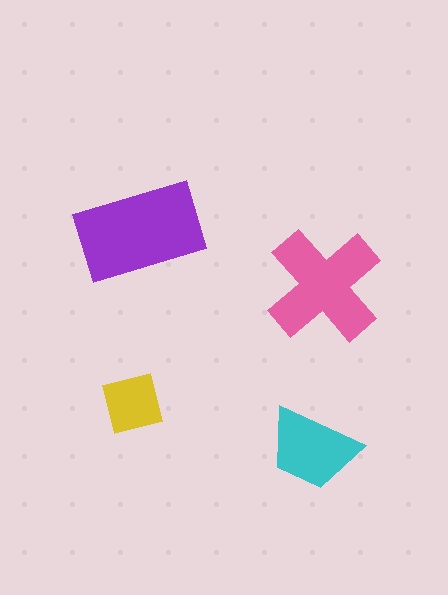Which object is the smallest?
The yellow square.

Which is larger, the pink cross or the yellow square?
The pink cross.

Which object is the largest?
The purple rectangle.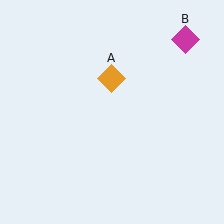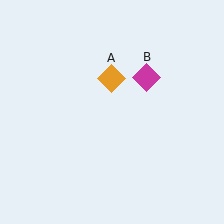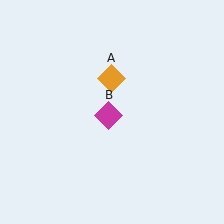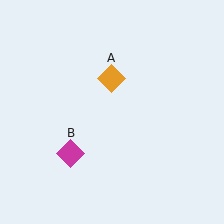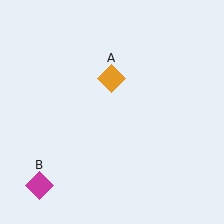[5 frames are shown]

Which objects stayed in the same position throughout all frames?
Orange diamond (object A) remained stationary.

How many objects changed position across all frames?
1 object changed position: magenta diamond (object B).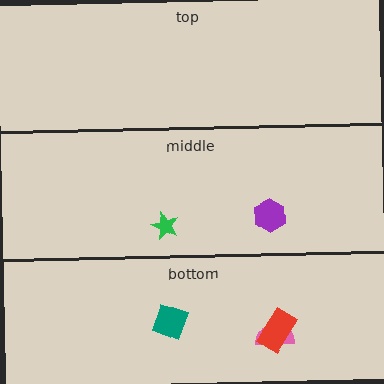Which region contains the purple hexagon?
The middle region.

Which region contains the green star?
The middle region.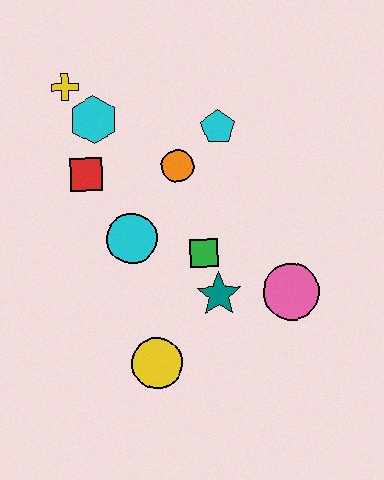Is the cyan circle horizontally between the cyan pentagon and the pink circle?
No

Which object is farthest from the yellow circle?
The yellow cross is farthest from the yellow circle.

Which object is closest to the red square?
The cyan hexagon is closest to the red square.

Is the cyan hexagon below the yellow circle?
No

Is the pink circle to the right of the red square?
Yes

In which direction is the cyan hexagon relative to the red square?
The cyan hexagon is above the red square.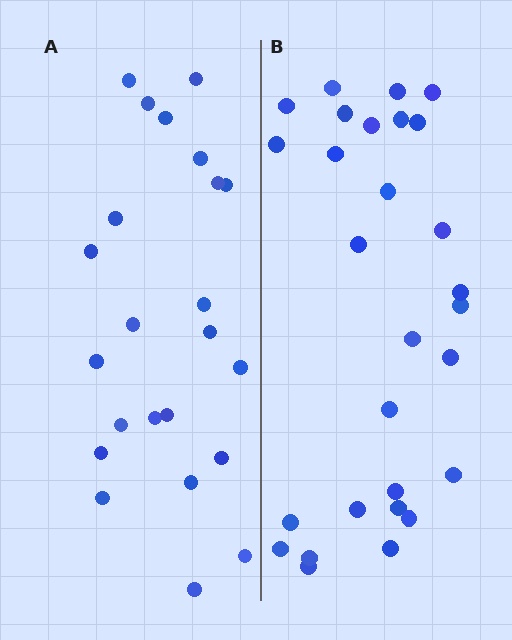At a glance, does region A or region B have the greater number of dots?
Region B (the right region) has more dots.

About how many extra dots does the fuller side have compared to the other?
Region B has about 5 more dots than region A.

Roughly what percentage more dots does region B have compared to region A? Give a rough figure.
About 20% more.